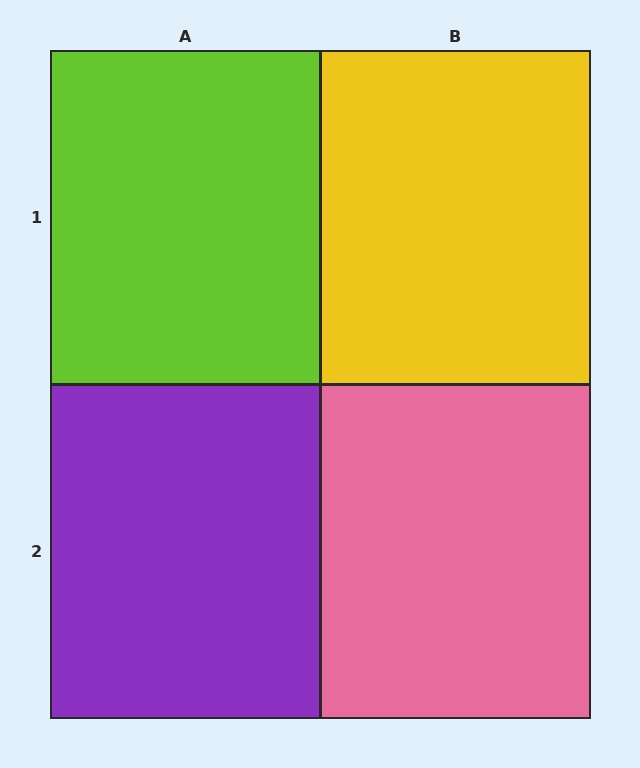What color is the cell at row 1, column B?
Yellow.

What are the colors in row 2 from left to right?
Purple, pink.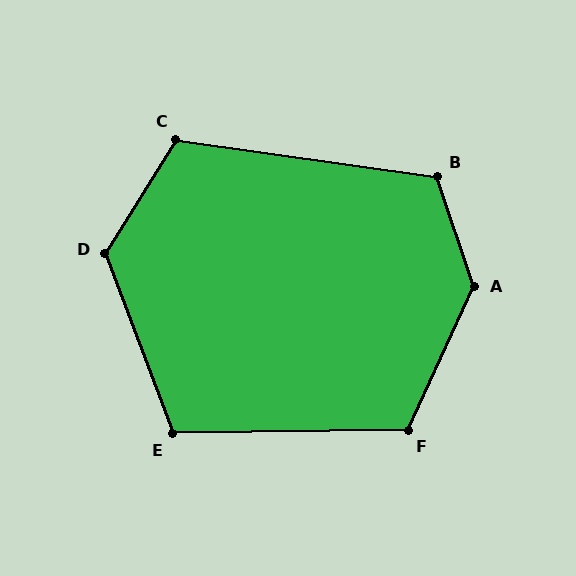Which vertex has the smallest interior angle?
E, at approximately 110 degrees.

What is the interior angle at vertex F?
Approximately 116 degrees (obtuse).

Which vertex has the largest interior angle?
A, at approximately 137 degrees.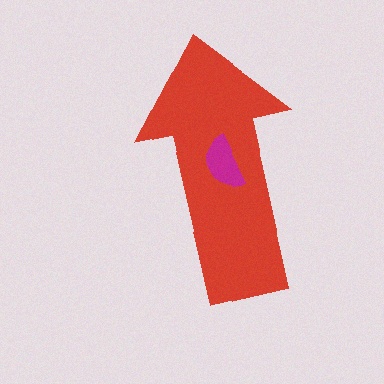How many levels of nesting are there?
2.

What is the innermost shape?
The magenta semicircle.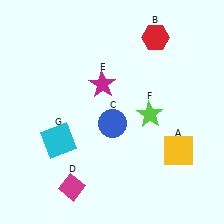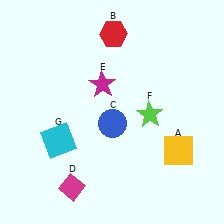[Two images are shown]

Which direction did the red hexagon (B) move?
The red hexagon (B) moved left.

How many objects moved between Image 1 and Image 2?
1 object moved between the two images.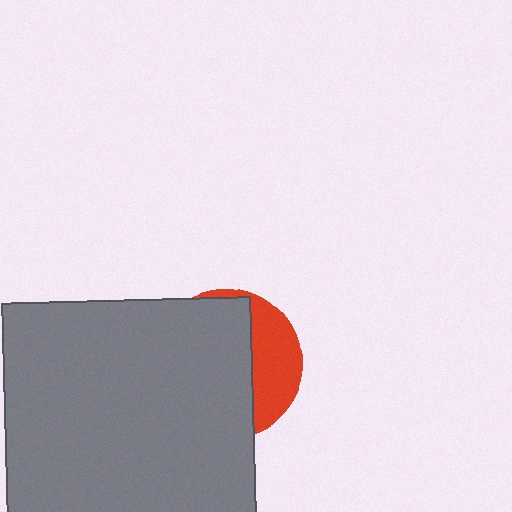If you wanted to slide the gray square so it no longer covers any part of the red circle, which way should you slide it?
Slide it left — that is the most direct way to separate the two shapes.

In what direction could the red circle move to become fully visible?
The red circle could move right. That would shift it out from behind the gray square entirely.